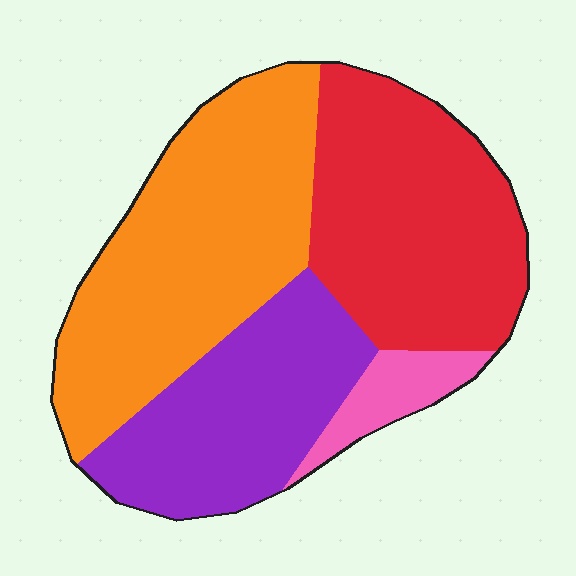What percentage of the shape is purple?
Purple takes up about one quarter (1/4) of the shape.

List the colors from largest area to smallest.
From largest to smallest: orange, red, purple, pink.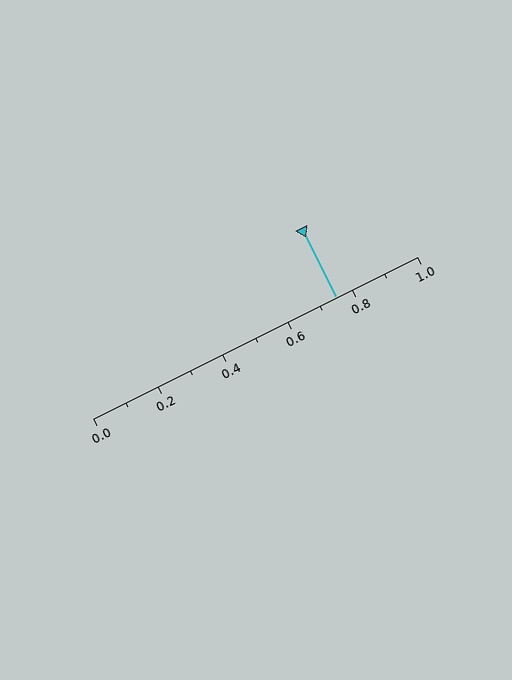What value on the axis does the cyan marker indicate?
The marker indicates approximately 0.75.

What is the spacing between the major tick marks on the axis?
The major ticks are spaced 0.2 apart.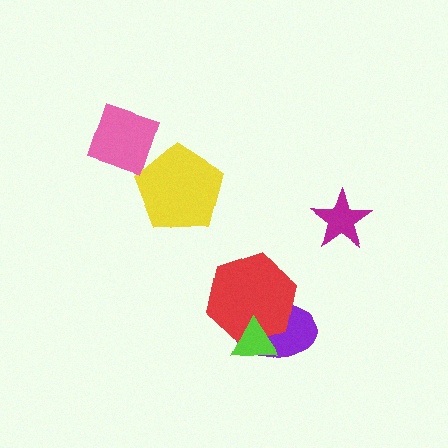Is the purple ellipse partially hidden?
Yes, it is partially covered by another shape.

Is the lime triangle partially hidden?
No, no other shape covers it.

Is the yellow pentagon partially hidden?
Yes, it is partially covered by another shape.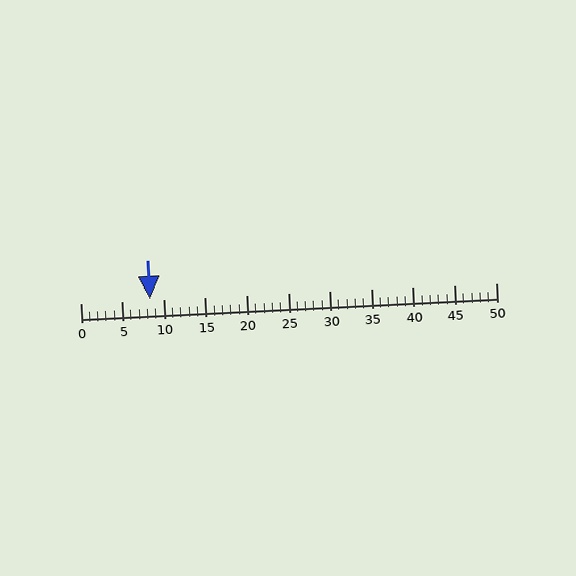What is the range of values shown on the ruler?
The ruler shows values from 0 to 50.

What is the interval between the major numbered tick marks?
The major tick marks are spaced 5 units apart.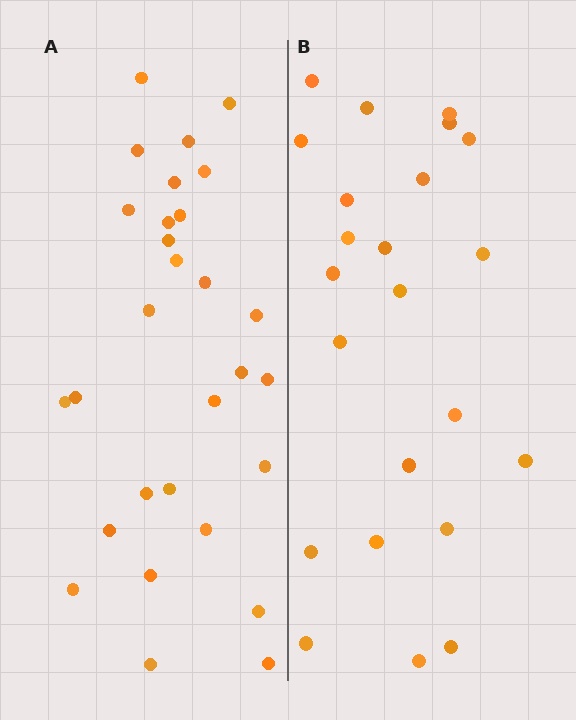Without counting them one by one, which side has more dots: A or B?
Region A (the left region) has more dots.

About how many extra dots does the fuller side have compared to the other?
Region A has about 6 more dots than region B.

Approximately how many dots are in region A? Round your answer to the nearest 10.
About 30 dots. (The exact count is 29, which rounds to 30.)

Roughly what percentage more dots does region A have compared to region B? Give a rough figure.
About 25% more.